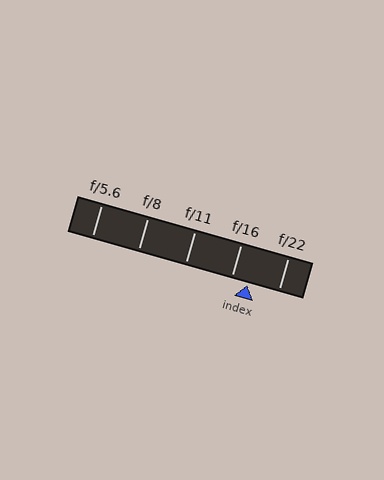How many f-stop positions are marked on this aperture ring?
There are 5 f-stop positions marked.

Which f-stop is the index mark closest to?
The index mark is closest to f/16.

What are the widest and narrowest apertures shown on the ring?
The widest aperture shown is f/5.6 and the narrowest is f/22.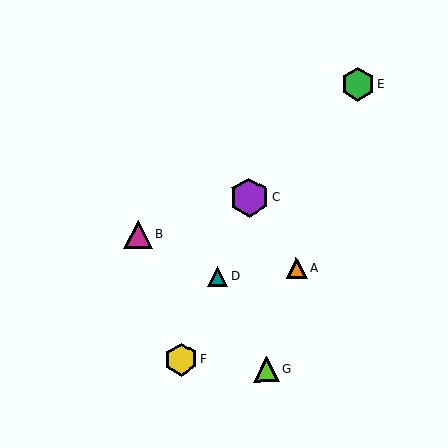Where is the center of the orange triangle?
The center of the orange triangle is at (296, 268).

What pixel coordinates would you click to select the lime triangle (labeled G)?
Click at (266, 369) to select the lime triangle G.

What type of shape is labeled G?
Shape G is a lime triangle.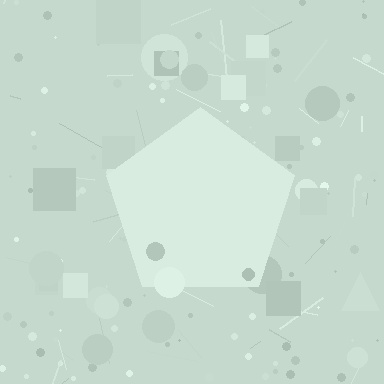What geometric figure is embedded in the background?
A pentagon is embedded in the background.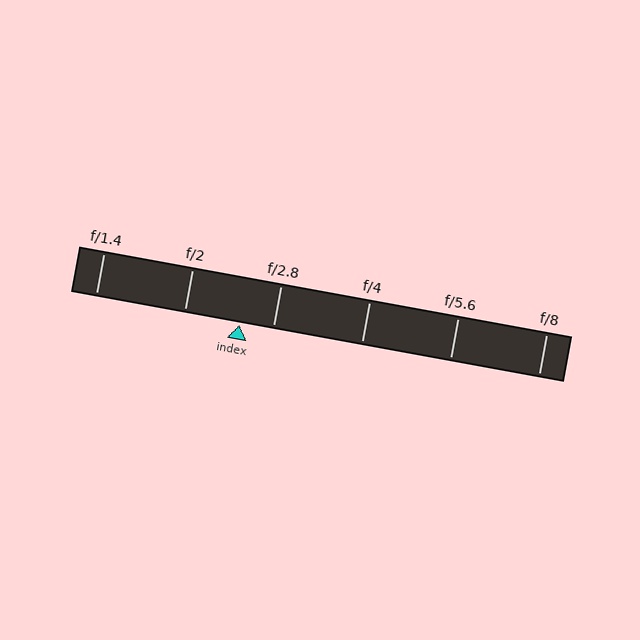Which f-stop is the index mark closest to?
The index mark is closest to f/2.8.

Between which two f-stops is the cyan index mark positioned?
The index mark is between f/2 and f/2.8.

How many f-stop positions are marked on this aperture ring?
There are 6 f-stop positions marked.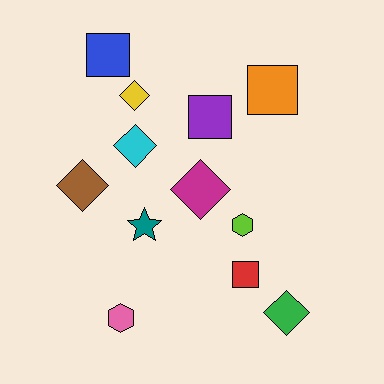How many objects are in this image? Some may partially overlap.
There are 12 objects.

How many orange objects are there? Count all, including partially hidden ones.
There is 1 orange object.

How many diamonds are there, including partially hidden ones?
There are 5 diamonds.